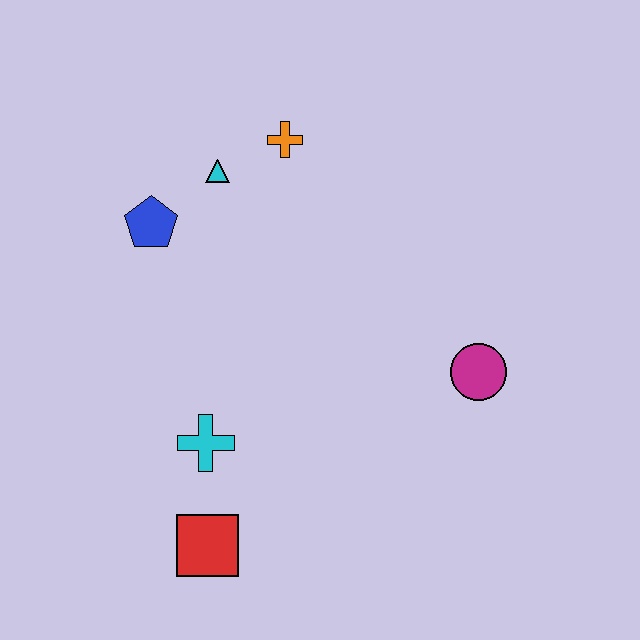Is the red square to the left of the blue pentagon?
No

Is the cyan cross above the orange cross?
No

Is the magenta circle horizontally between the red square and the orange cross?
No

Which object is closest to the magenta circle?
The cyan cross is closest to the magenta circle.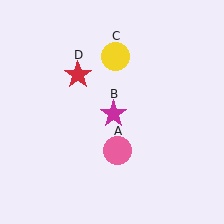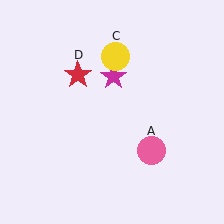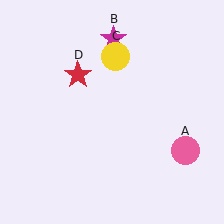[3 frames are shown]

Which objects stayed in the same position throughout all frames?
Yellow circle (object C) and red star (object D) remained stationary.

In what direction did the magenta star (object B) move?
The magenta star (object B) moved up.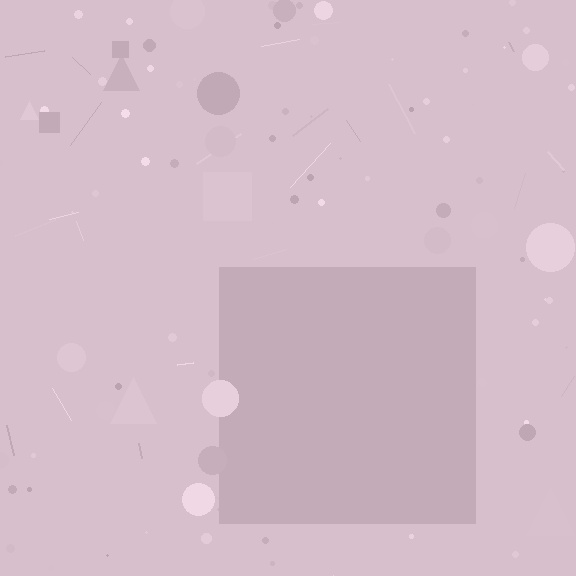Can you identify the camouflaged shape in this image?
The camouflaged shape is a square.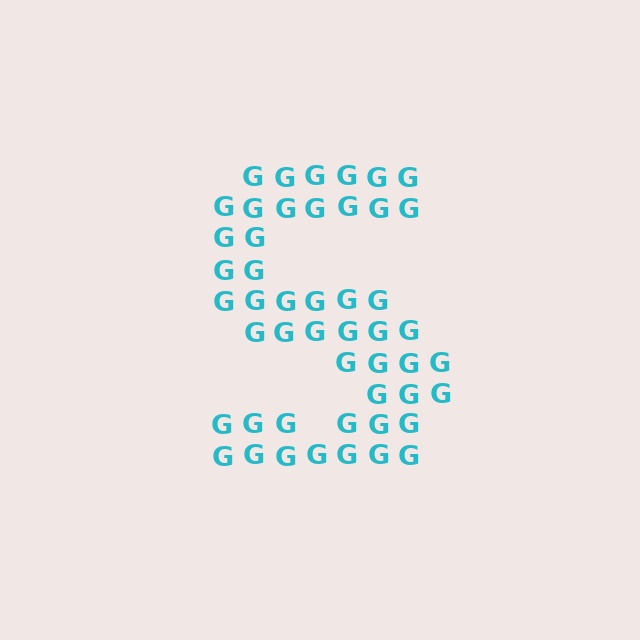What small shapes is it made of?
It is made of small letter G's.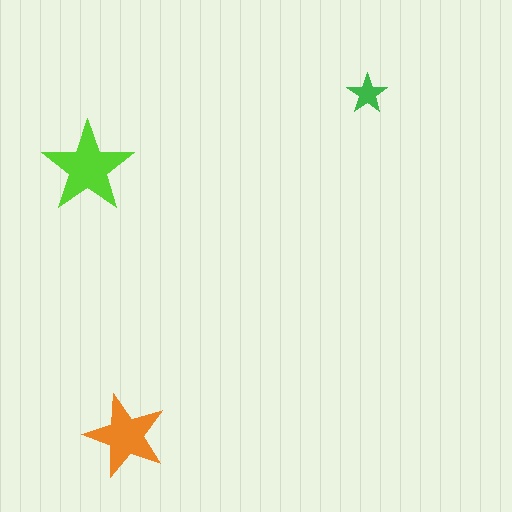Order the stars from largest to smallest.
the lime one, the orange one, the green one.